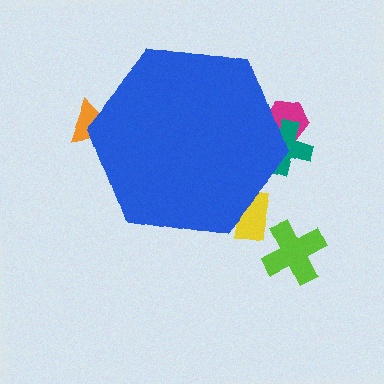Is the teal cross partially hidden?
Yes, the teal cross is partially hidden behind the blue hexagon.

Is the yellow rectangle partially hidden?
Yes, the yellow rectangle is partially hidden behind the blue hexagon.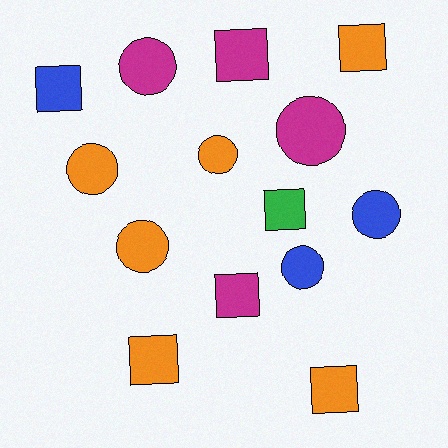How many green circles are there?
There are no green circles.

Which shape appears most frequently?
Square, with 7 objects.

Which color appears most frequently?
Orange, with 6 objects.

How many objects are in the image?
There are 14 objects.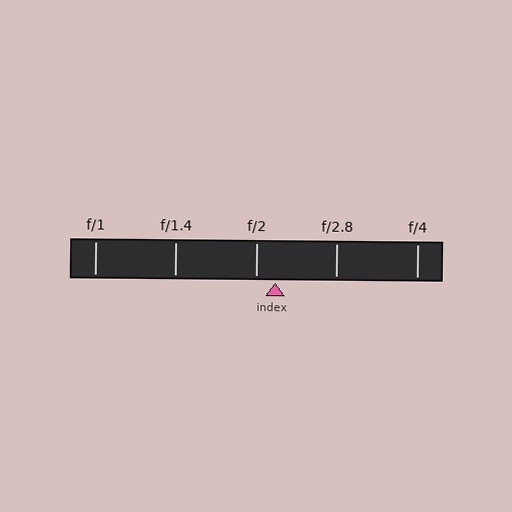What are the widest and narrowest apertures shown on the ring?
The widest aperture shown is f/1 and the narrowest is f/4.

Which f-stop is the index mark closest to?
The index mark is closest to f/2.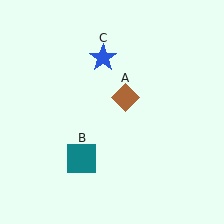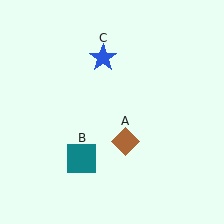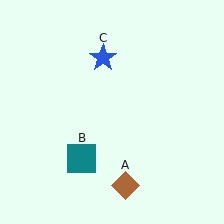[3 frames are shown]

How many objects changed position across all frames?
1 object changed position: brown diamond (object A).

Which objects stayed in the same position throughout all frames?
Teal square (object B) and blue star (object C) remained stationary.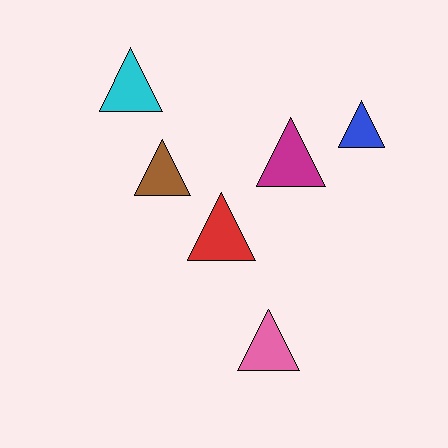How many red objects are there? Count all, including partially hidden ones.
There is 1 red object.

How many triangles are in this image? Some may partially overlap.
There are 6 triangles.